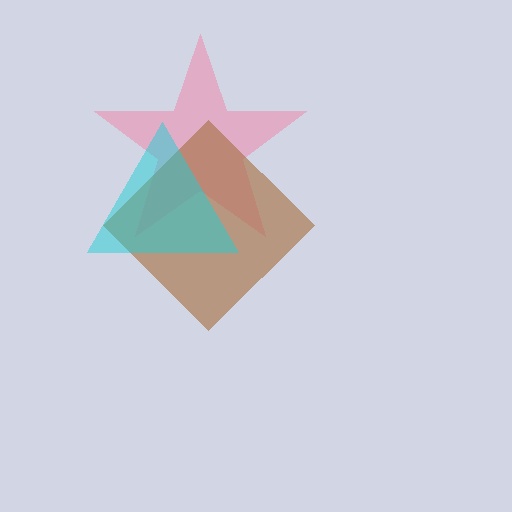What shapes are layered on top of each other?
The layered shapes are: a pink star, a brown diamond, a cyan triangle.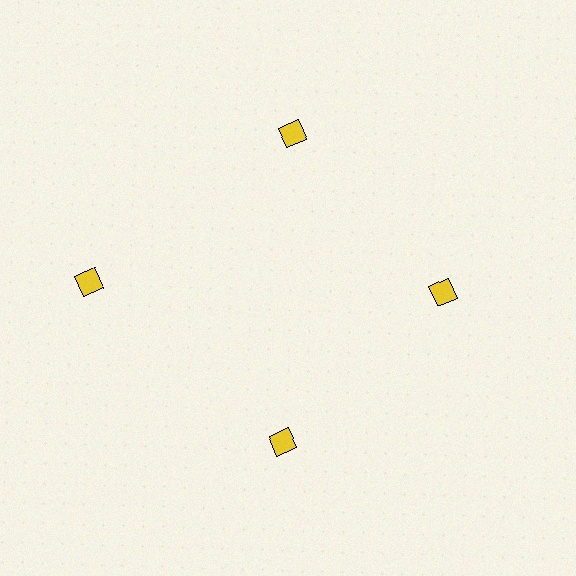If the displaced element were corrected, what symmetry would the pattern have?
It would have 4-fold rotational symmetry — the pattern would map onto itself every 90 degrees.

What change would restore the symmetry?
The symmetry would be restored by moving it inward, back onto the ring so that all 4 diamonds sit at equal angles and equal distance from the center.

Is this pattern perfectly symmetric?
No. The 4 yellow diamonds are arranged in a ring, but one element near the 9 o'clock position is pushed outward from the center, breaking the 4-fold rotational symmetry.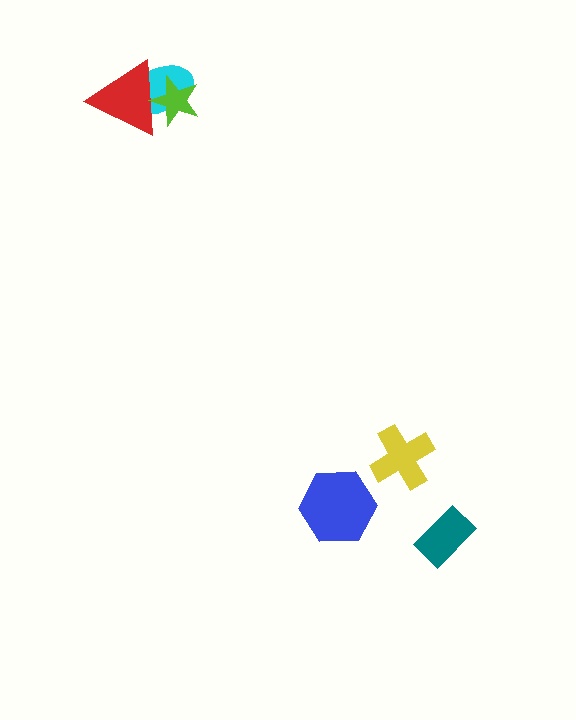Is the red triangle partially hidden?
Yes, it is partially covered by another shape.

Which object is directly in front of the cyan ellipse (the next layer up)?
The red triangle is directly in front of the cyan ellipse.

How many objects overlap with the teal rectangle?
0 objects overlap with the teal rectangle.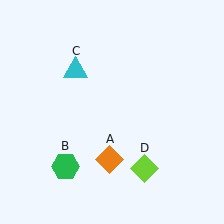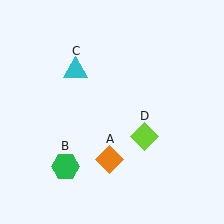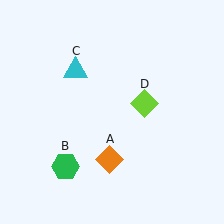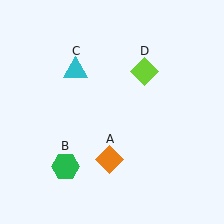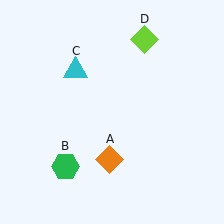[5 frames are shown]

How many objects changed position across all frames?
1 object changed position: lime diamond (object D).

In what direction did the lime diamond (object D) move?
The lime diamond (object D) moved up.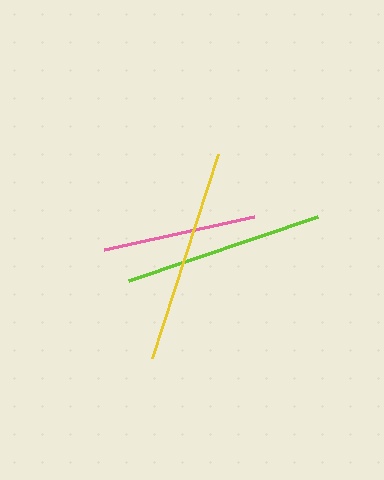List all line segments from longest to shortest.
From longest to shortest: yellow, lime, pink.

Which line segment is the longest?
The yellow line is the longest at approximately 214 pixels.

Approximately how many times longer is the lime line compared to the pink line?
The lime line is approximately 1.3 times the length of the pink line.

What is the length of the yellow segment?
The yellow segment is approximately 214 pixels long.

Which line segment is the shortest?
The pink line is the shortest at approximately 154 pixels.